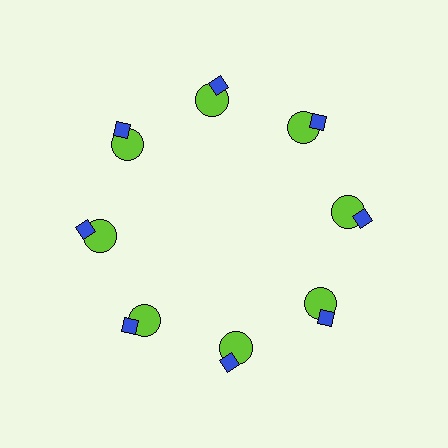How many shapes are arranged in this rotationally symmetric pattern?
There are 16 shapes, arranged in 8 groups of 2.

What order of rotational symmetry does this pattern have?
This pattern has 8-fold rotational symmetry.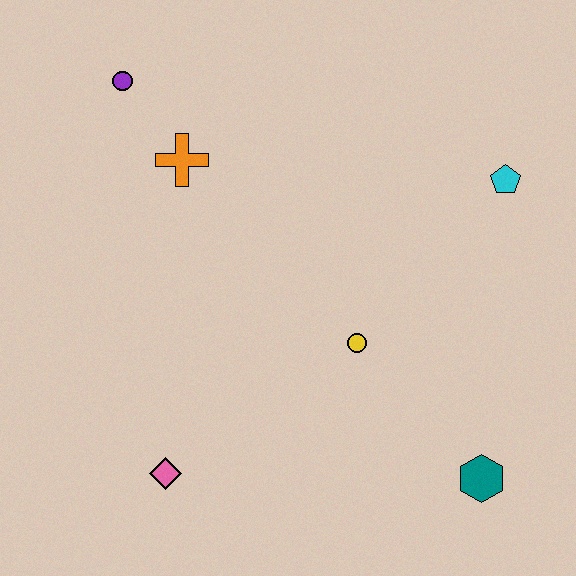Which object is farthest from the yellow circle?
The purple circle is farthest from the yellow circle.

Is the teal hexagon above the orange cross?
No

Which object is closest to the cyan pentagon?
The yellow circle is closest to the cyan pentagon.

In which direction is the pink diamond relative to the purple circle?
The pink diamond is below the purple circle.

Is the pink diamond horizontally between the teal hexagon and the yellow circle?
No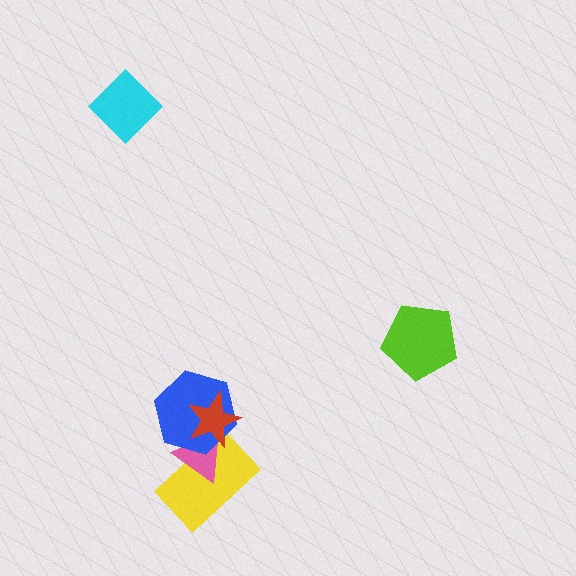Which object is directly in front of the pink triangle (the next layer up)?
The blue hexagon is directly in front of the pink triangle.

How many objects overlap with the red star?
3 objects overlap with the red star.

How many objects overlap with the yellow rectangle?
3 objects overlap with the yellow rectangle.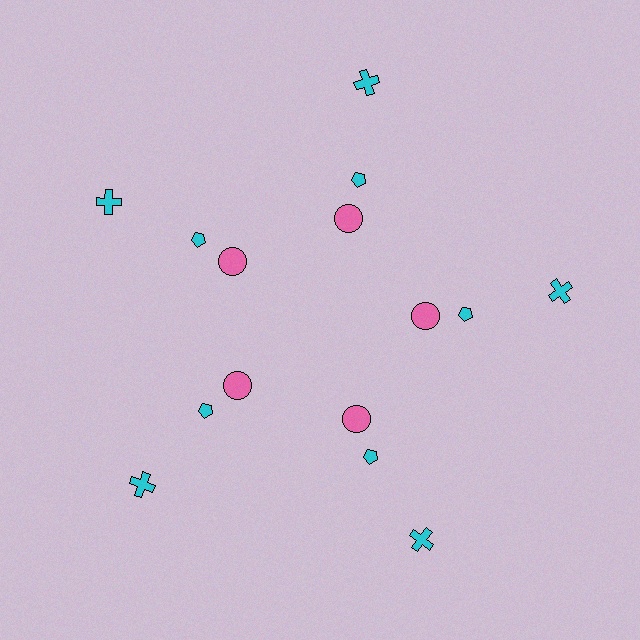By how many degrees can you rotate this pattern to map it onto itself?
The pattern maps onto itself every 72 degrees of rotation.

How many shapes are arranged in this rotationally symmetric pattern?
There are 15 shapes, arranged in 5 groups of 3.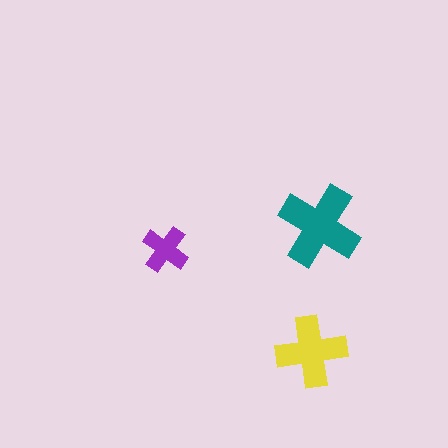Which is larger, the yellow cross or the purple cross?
The yellow one.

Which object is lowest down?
The yellow cross is bottommost.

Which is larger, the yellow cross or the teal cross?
The teal one.